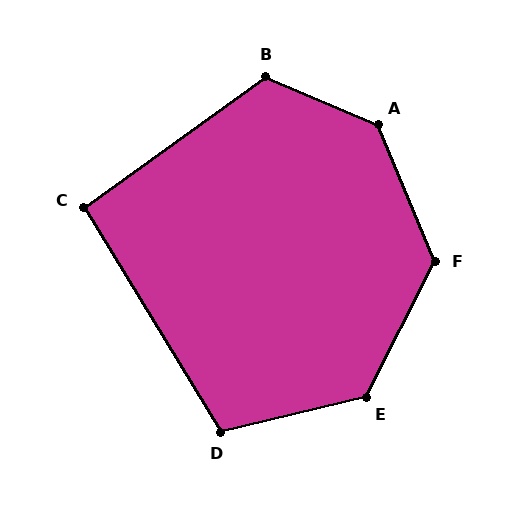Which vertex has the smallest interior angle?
C, at approximately 94 degrees.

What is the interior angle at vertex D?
Approximately 108 degrees (obtuse).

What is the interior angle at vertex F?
Approximately 131 degrees (obtuse).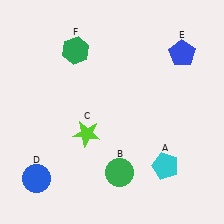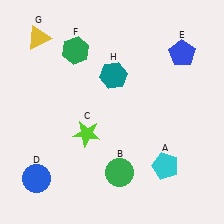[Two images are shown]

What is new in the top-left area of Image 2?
A yellow triangle (G) was added in the top-left area of Image 2.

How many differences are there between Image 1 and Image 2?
There are 2 differences between the two images.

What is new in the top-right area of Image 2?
A teal hexagon (H) was added in the top-right area of Image 2.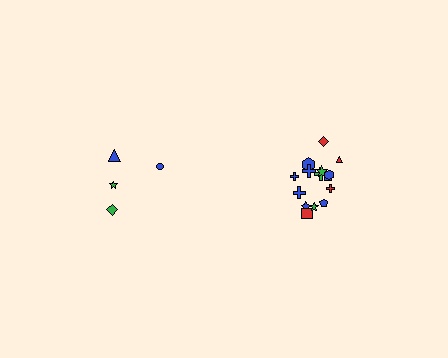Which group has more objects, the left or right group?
The right group.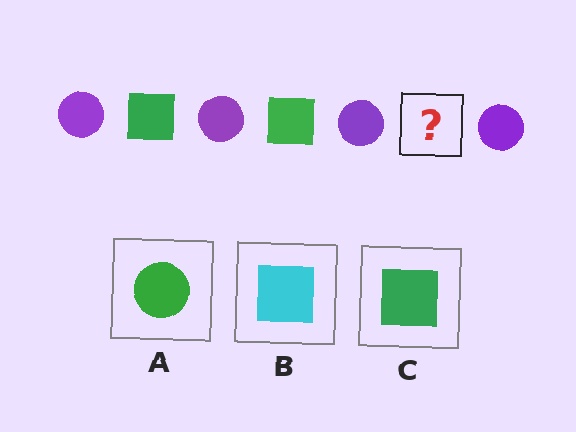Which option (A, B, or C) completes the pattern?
C.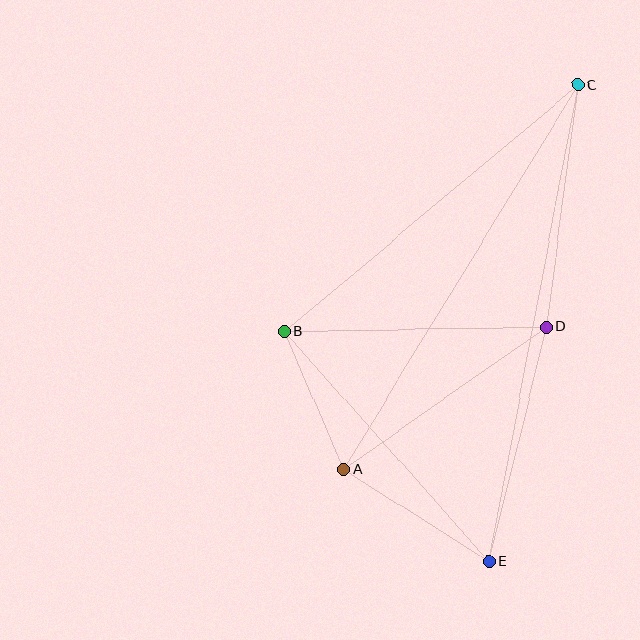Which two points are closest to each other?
Points A and B are closest to each other.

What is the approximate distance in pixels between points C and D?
The distance between C and D is approximately 244 pixels.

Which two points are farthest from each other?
Points C and E are farthest from each other.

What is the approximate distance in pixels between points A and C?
The distance between A and C is approximately 450 pixels.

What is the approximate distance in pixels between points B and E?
The distance between B and E is approximately 307 pixels.